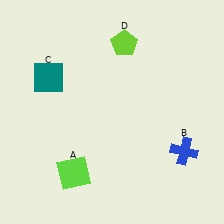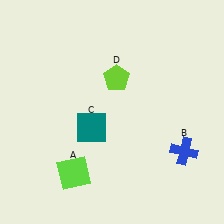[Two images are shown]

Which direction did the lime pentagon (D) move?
The lime pentagon (D) moved down.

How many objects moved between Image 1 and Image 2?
2 objects moved between the two images.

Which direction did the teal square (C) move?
The teal square (C) moved down.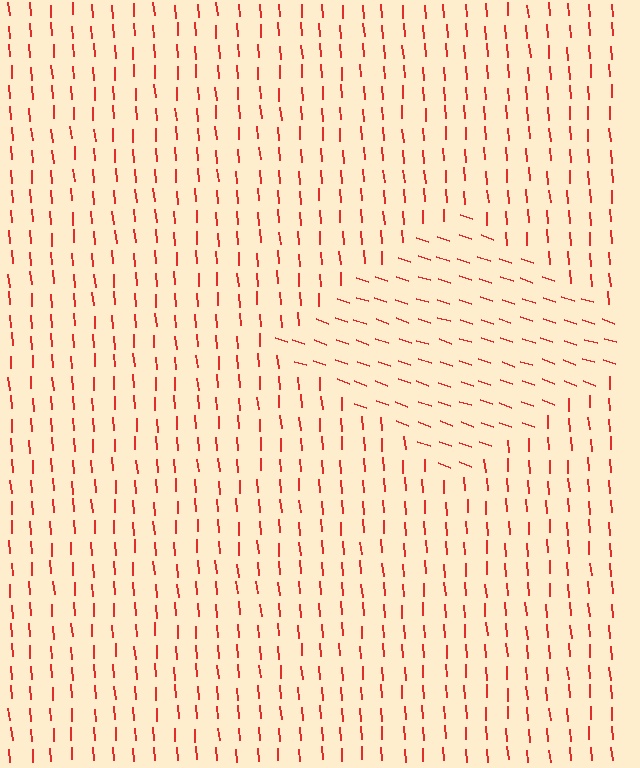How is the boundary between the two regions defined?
The boundary is defined purely by a change in line orientation (approximately 67 degrees difference). All lines are the same color and thickness.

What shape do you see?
I see a diamond.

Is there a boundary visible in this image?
Yes, there is a texture boundary formed by a change in line orientation.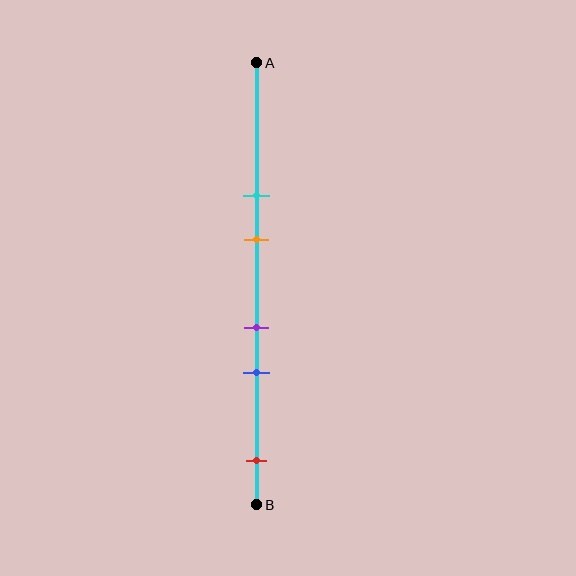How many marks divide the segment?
There are 5 marks dividing the segment.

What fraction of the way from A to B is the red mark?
The red mark is approximately 90% (0.9) of the way from A to B.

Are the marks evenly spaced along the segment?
No, the marks are not evenly spaced.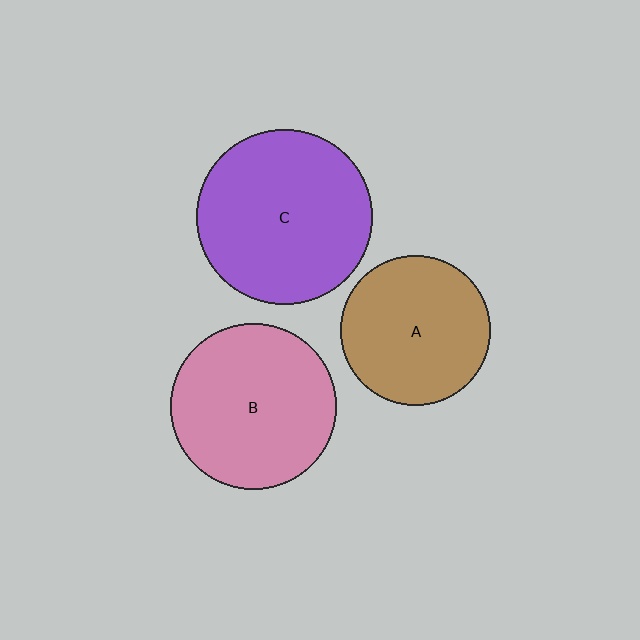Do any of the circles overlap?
No, none of the circles overlap.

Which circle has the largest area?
Circle C (purple).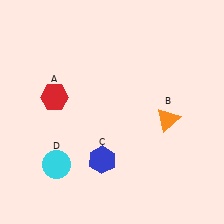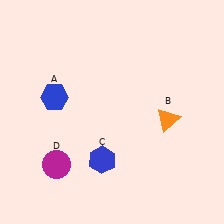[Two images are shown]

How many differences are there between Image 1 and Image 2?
There are 2 differences between the two images.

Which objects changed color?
A changed from red to blue. D changed from cyan to magenta.